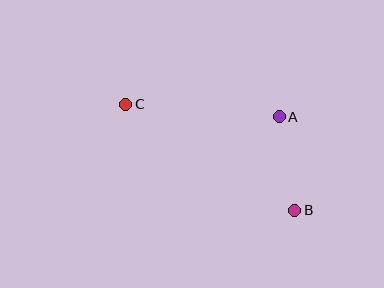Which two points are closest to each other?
Points A and B are closest to each other.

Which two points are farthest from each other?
Points B and C are farthest from each other.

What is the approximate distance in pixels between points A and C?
The distance between A and C is approximately 154 pixels.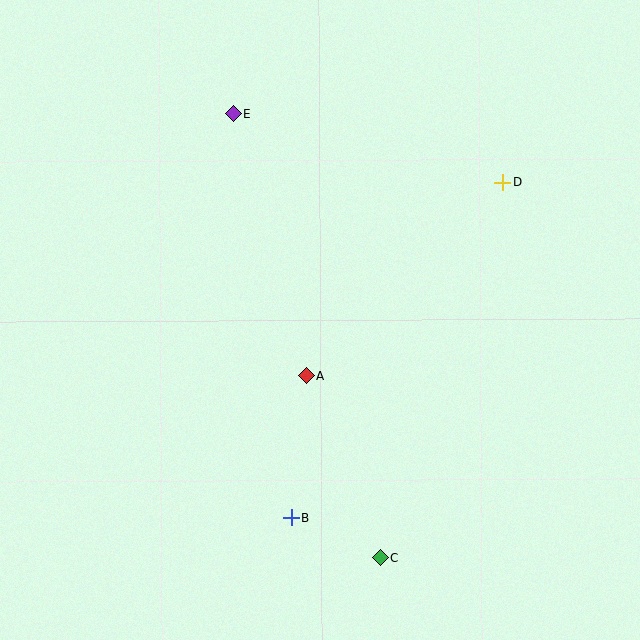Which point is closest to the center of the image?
Point A at (306, 376) is closest to the center.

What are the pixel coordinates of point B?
Point B is at (291, 518).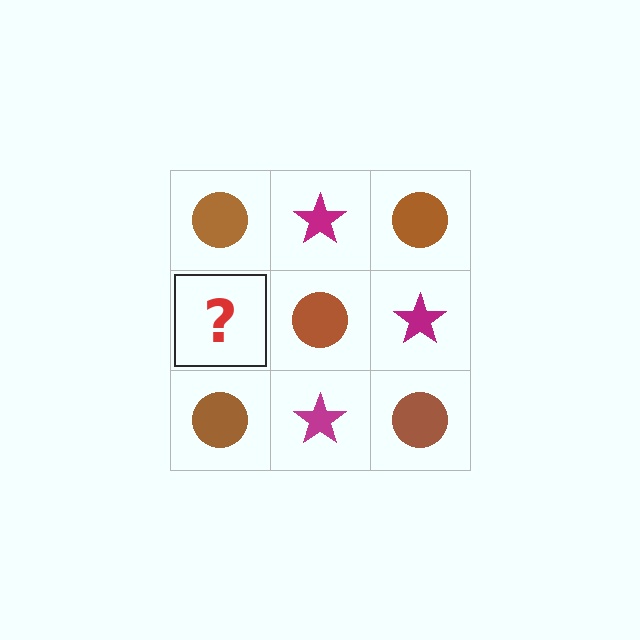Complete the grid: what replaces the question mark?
The question mark should be replaced with a magenta star.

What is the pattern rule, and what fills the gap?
The rule is that it alternates brown circle and magenta star in a checkerboard pattern. The gap should be filled with a magenta star.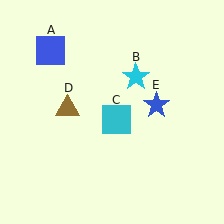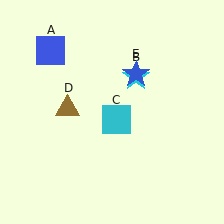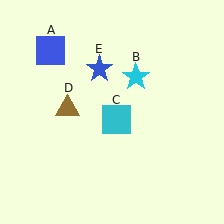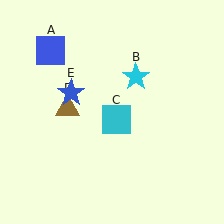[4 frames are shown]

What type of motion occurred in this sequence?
The blue star (object E) rotated counterclockwise around the center of the scene.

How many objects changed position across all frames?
1 object changed position: blue star (object E).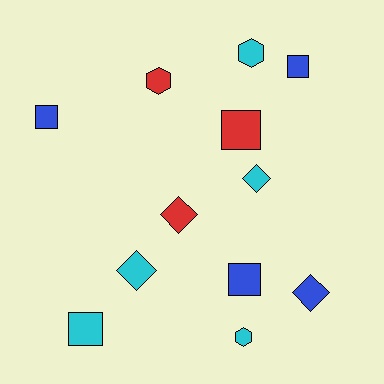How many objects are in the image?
There are 12 objects.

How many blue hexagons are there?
There are no blue hexagons.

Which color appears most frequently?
Cyan, with 5 objects.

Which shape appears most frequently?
Square, with 5 objects.